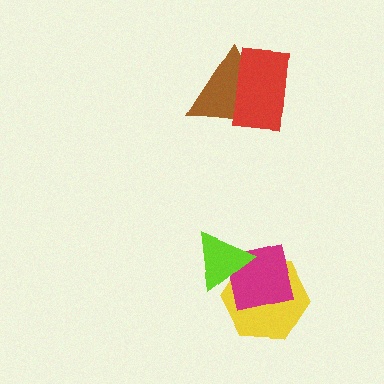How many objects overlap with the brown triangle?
1 object overlaps with the brown triangle.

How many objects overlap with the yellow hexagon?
2 objects overlap with the yellow hexagon.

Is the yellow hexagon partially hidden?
Yes, it is partially covered by another shape.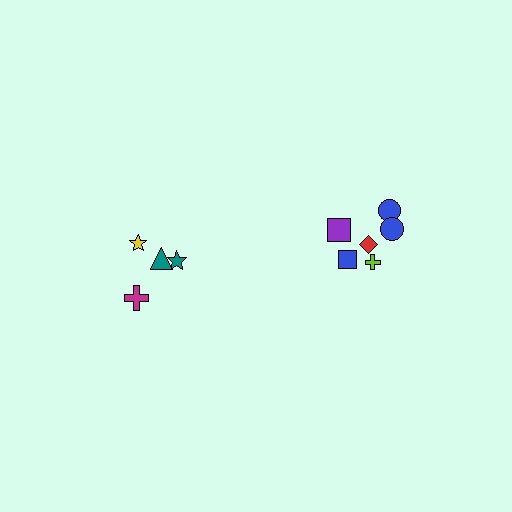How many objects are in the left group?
There are 4 objects.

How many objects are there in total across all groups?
There are 10 objects.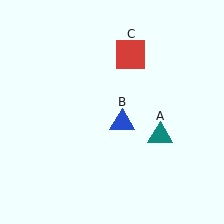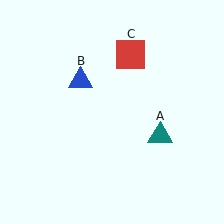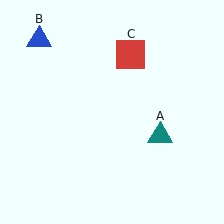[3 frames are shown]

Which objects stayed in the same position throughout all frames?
Teal triangle (object A) and red square (object C) remained stationary.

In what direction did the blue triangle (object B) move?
The blue triangle (object B) moved up and to the left.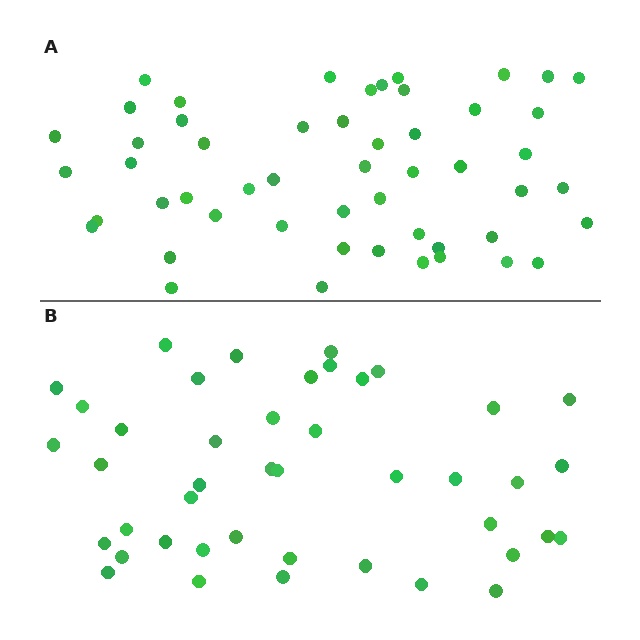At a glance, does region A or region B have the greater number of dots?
Region A (the top region) has more dots.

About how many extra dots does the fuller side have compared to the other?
Region A has roughly 8 or so more dots than region B.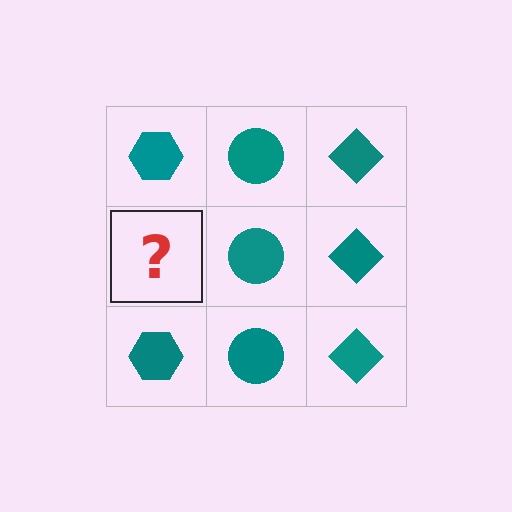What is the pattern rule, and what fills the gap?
The rule is that each column has a consistent shape. The gap should be filled with a teal hexagon.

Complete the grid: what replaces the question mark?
The question mark should be replaced with a teal hexagon.